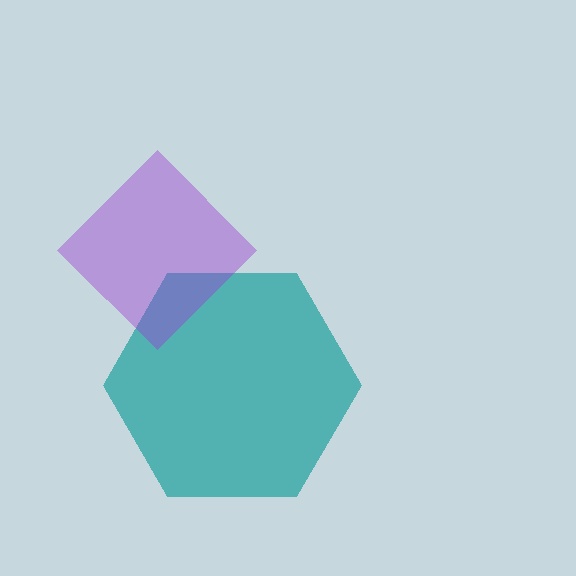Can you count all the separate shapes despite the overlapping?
Yes, there are 2 separate shapes.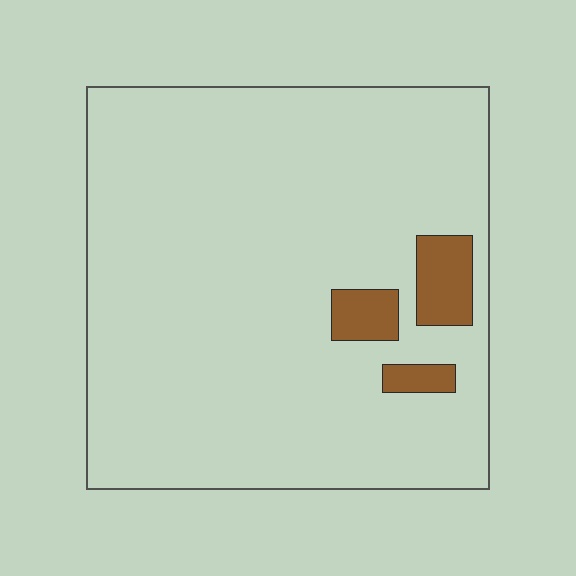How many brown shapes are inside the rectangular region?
3.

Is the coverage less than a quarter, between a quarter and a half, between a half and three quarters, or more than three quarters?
Less than a quarter.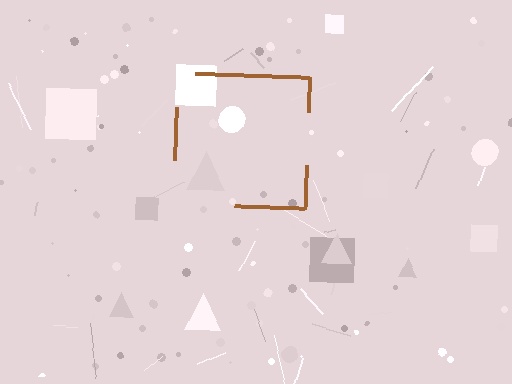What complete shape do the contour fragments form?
The contour fragments form a square.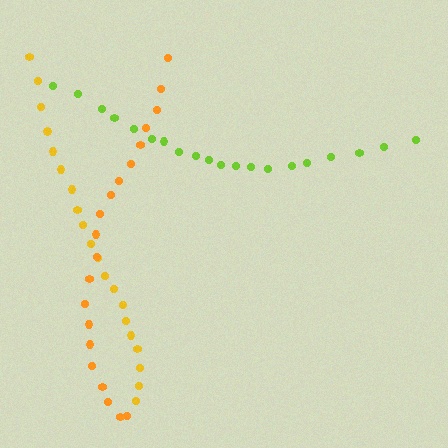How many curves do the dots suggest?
There are 3 distinct paths.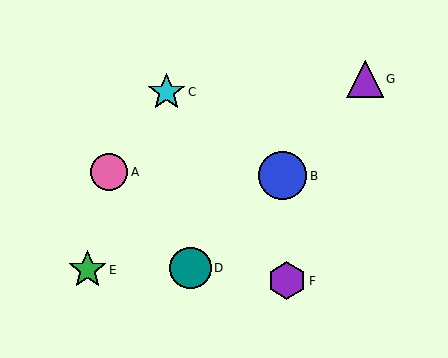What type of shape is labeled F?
Shape F is a purple hexagon.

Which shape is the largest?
The blue circle (labeled B) is the largest.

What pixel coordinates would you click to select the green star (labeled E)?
Click at (87, 270) to select the green star E.